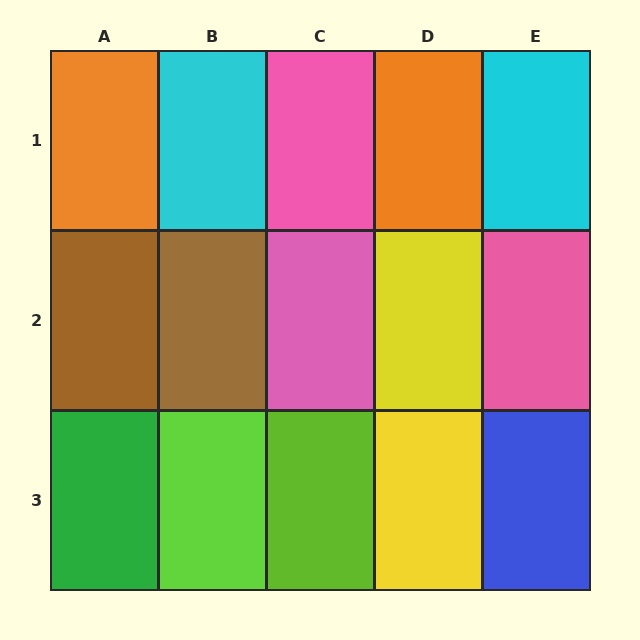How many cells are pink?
3 cells are pink.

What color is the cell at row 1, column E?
Cyan.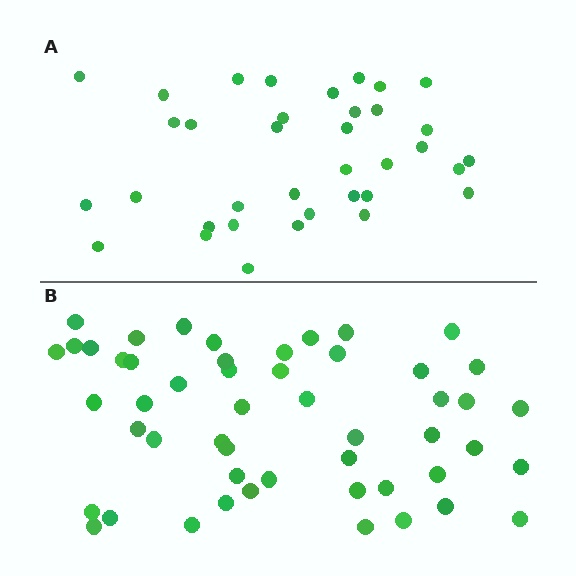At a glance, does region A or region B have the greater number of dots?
Region B (the bottom region) has more dots.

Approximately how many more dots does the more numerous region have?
Region B has approximately 15 more dots than region A.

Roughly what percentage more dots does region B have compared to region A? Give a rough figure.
About 40% more.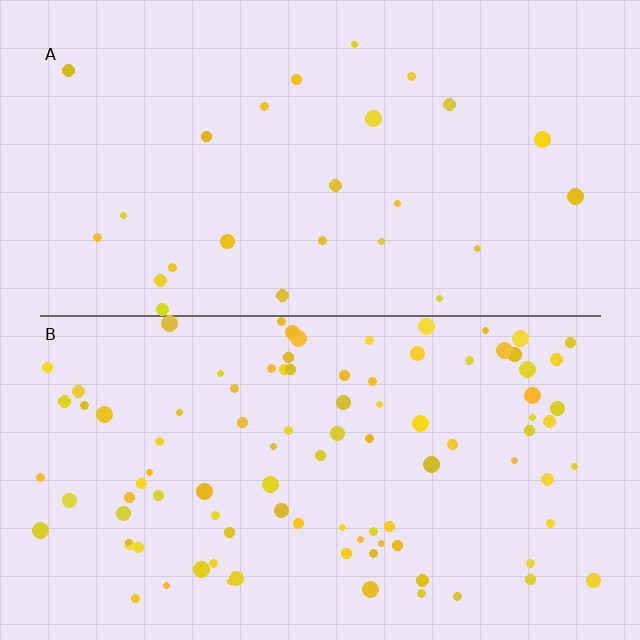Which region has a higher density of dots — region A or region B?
B (the bottom).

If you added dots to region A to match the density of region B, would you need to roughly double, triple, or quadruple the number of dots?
Approximately quadruple.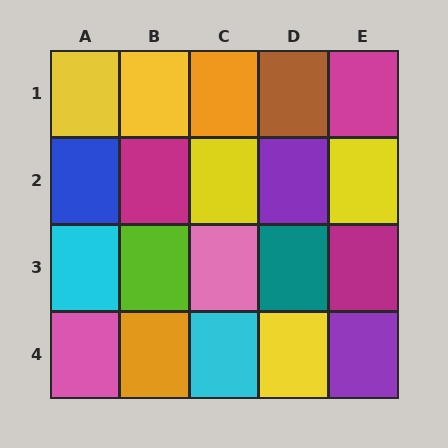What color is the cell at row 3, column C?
Pink.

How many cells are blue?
1 cell is blue.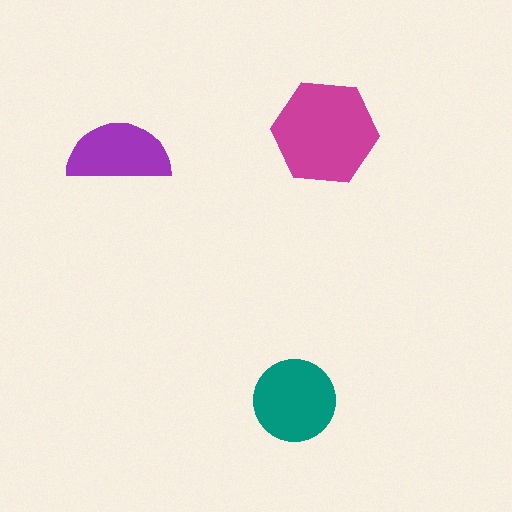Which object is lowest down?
The teal circle is bottommost.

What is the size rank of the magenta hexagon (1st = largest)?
1st.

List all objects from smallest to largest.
The purple semicircle, the teal circle, the magenta hexagon.